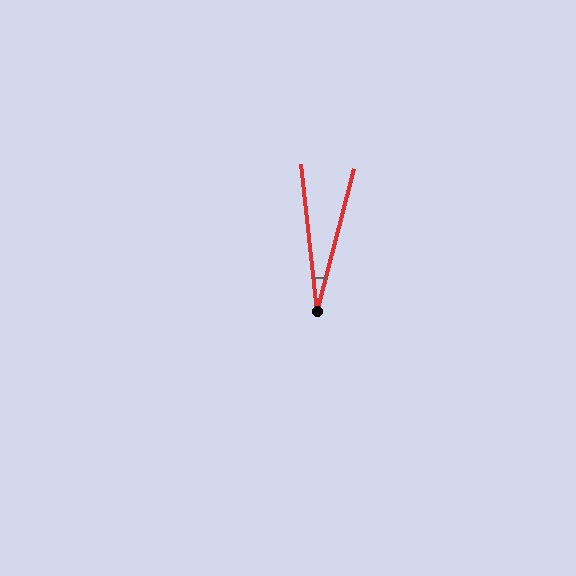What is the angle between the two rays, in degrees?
Approximately 21 degrees.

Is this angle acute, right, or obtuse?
It is acute.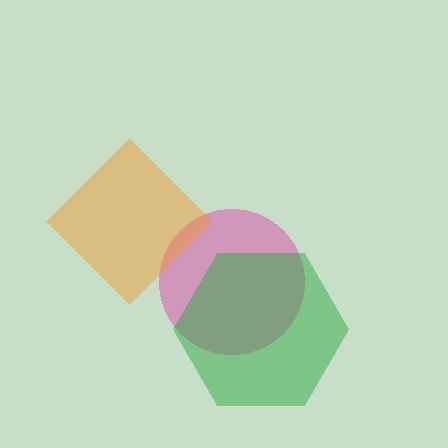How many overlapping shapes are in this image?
There are 3 overlapping shapes in the image.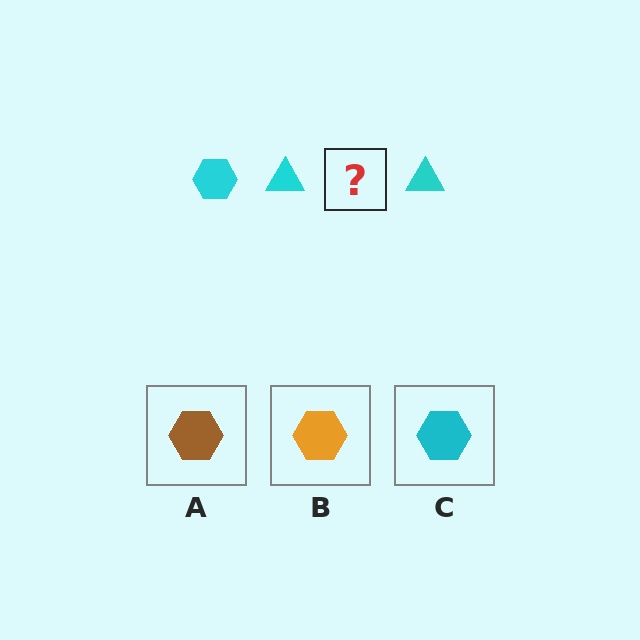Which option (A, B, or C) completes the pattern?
C.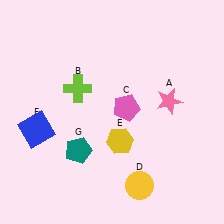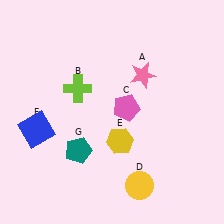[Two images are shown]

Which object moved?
The pink star (A) moved left.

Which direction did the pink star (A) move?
The pink star (A) moved left.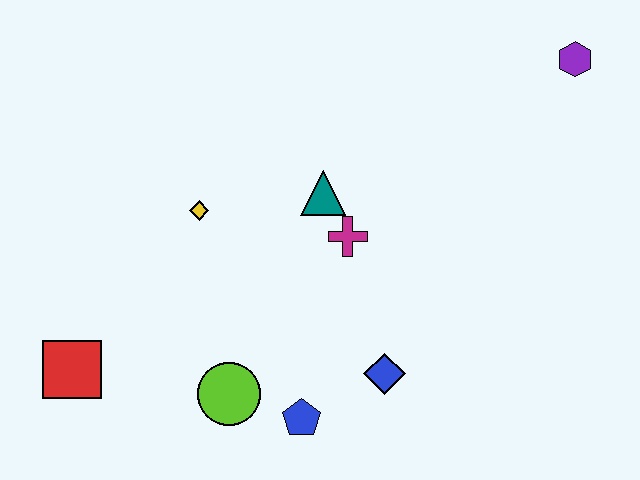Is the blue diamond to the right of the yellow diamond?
Yes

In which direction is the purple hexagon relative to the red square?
The purple hexagon is to the right of the red square.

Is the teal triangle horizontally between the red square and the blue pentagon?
No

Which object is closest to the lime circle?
The blue pentagon is closest to the lime circle.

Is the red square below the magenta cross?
Yes